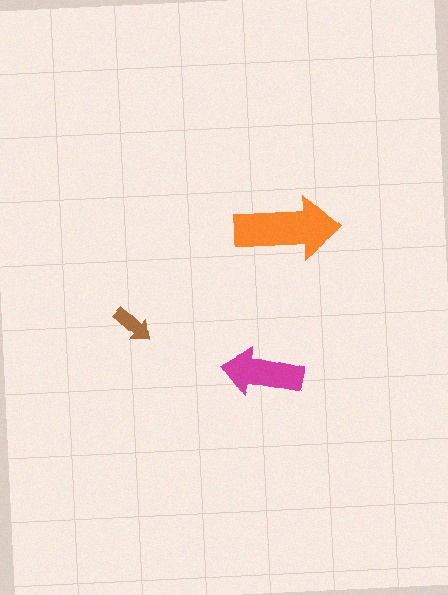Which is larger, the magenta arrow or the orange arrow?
The orange one.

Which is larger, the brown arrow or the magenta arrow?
The magenta one.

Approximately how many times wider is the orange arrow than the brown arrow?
About 2.5 times wider.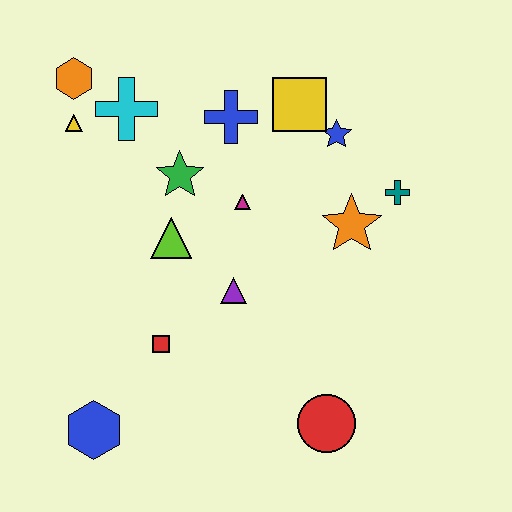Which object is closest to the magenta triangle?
The green star is closest to the magenta triangle.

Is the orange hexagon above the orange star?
Yes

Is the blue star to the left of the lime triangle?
No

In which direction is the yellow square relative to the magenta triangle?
The yellow square is above the magenta triangle.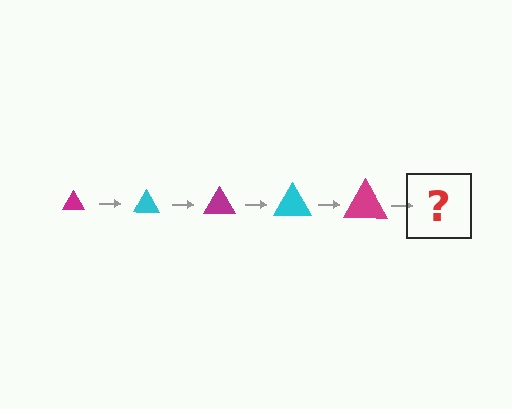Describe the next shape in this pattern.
It should be a cyan triangle, larger than the previous one.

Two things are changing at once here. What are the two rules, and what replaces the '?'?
The two rules are that the triangle grows larger each step and the color cycles through magenta and cyan. The '?' should be a cyan triangle, larger than the previous one.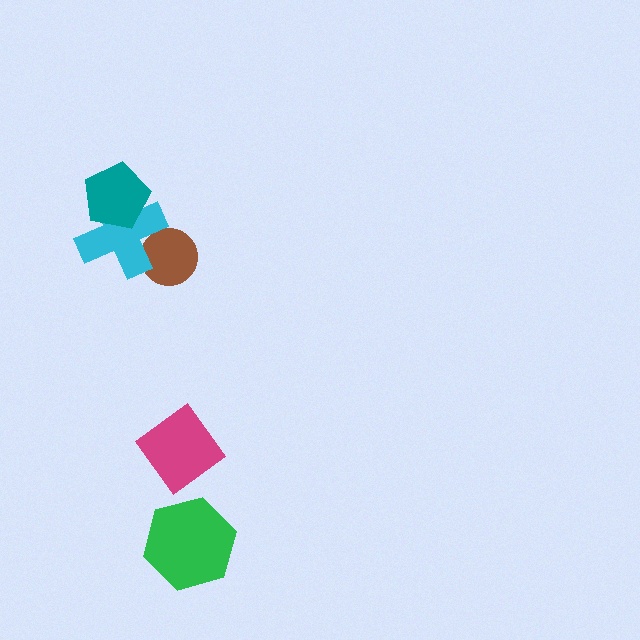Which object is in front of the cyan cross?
The teal pentagon is in front of the cyan cross.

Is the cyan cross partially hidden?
Yes, it is partially covered by another shape.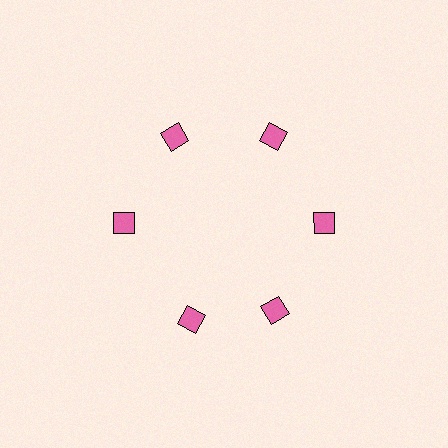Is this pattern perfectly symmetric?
No. The 6 pink squares are arranged in a ring, but one element near the 7 o'clock position is rotated out of alignment along the ring, breaking the 6-fold rotational symmetry.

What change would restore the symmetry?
The symmetry would be restored by rotating it back into even spacing with its neighbors so that all 6 squares sit at equal angles and equal distance from the center.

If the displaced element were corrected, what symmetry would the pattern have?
It would have 6-fold rotational symmetry — the pattern would map onto itself every 60 degrees.